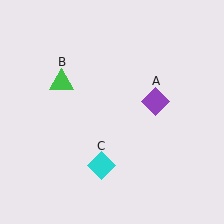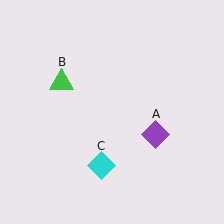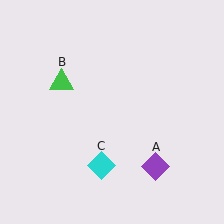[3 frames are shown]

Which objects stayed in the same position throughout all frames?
Green triangle (object B) and cyan diamond (object C) remained stationary.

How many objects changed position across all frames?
1 object changed position: purple diamond (object A).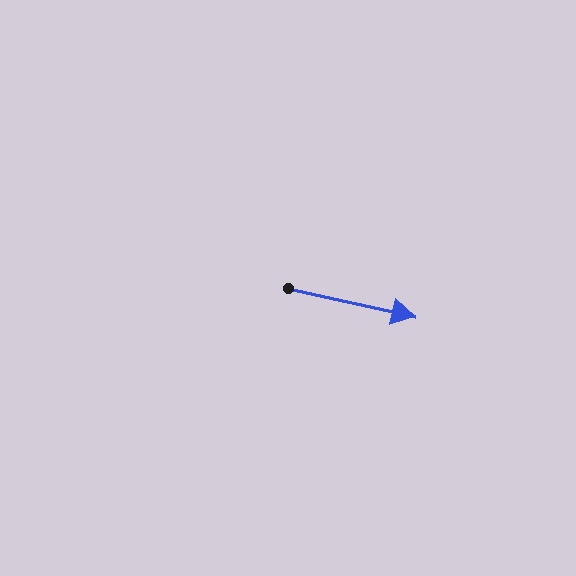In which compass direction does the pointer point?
East.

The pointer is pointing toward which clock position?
Roughly 3 o'clock.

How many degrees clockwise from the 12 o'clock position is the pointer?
Approximately 103 degrees.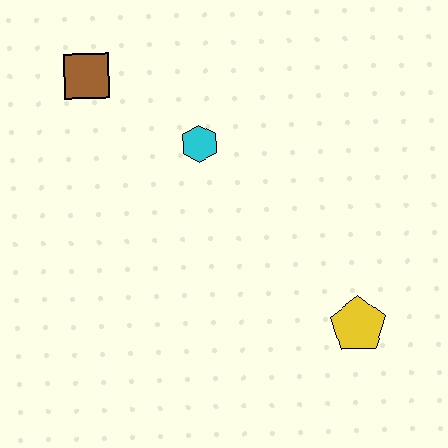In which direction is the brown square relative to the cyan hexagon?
The brown square is to the left of the cyan hexagon.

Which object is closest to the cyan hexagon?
The brown square is closest to the cyan hexagon.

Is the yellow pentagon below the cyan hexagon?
Yes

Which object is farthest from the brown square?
The yellow pentagon is farthest from the brown square.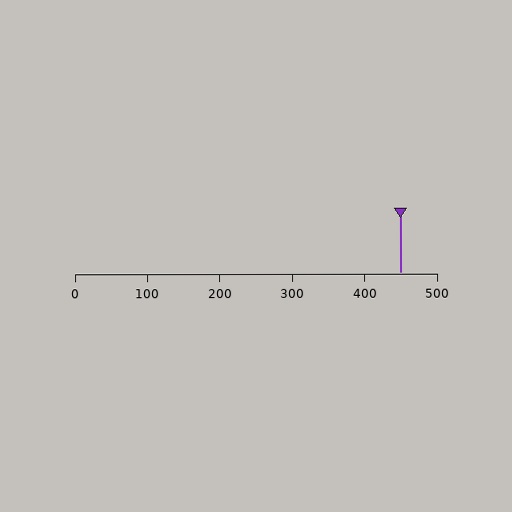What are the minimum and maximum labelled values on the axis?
The axis runs from 0 to 500.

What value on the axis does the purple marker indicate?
The marker indicates approximately 450.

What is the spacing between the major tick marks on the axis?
The major ticks are spaced 100 apart.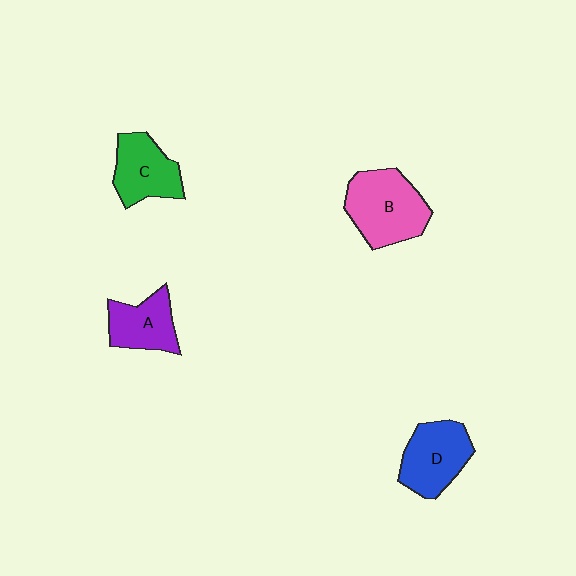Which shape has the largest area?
Shape B (pink).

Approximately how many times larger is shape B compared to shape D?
Approximately 1.2 times.